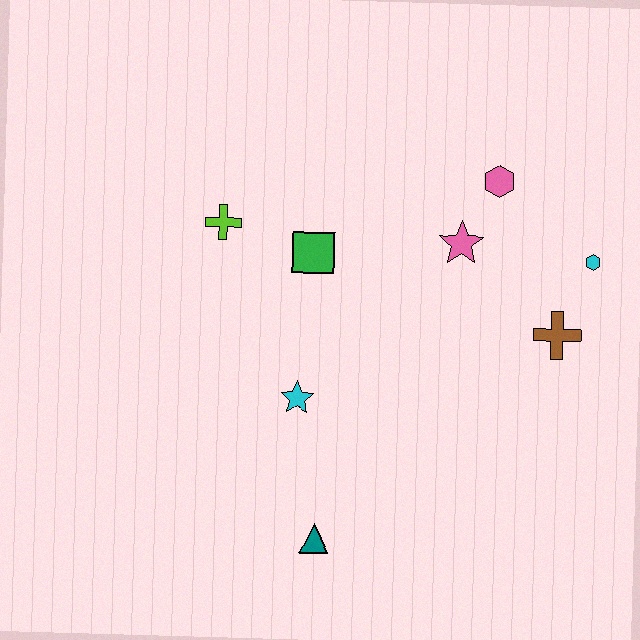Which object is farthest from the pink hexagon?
The teal triangle is farthest from the pink hexagon.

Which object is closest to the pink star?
The pink hexagon is closest to the pink star.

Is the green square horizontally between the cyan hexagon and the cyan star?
Yes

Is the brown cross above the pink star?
No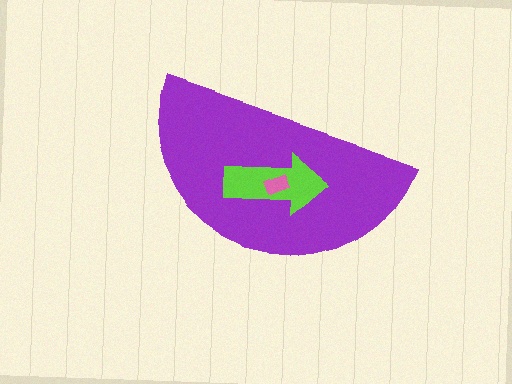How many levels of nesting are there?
3.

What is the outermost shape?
The purple semicircle.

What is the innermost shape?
The pink rectangle.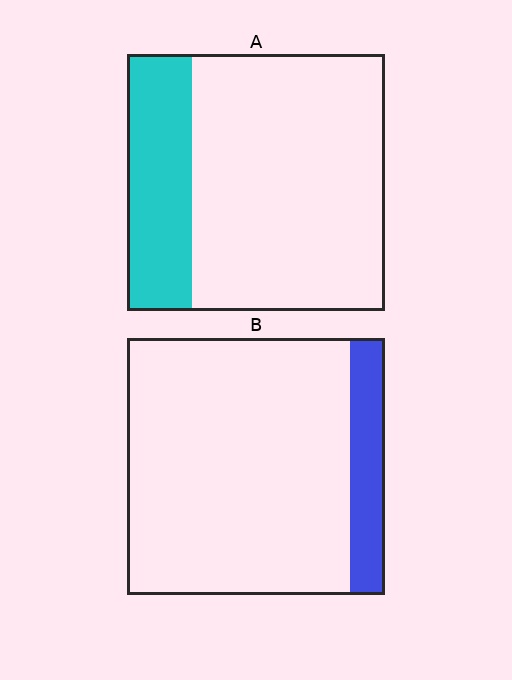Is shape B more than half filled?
No.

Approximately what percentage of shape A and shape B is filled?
A is approximately 25% and B is approximately 15%.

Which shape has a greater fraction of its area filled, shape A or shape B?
Shape A.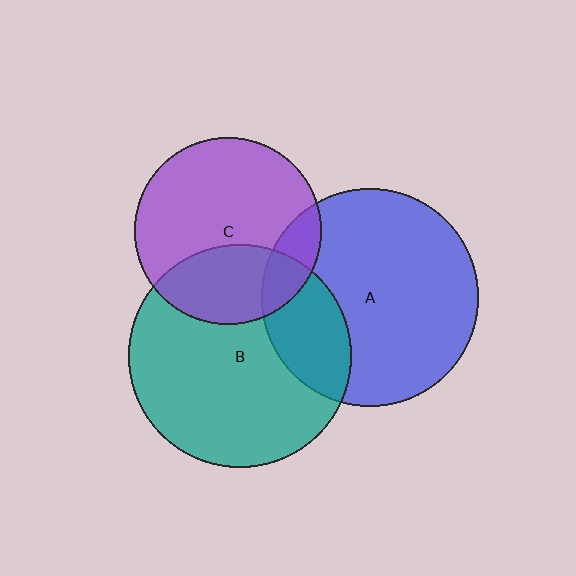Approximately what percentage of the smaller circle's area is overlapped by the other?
Approximately 35%.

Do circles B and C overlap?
Yes.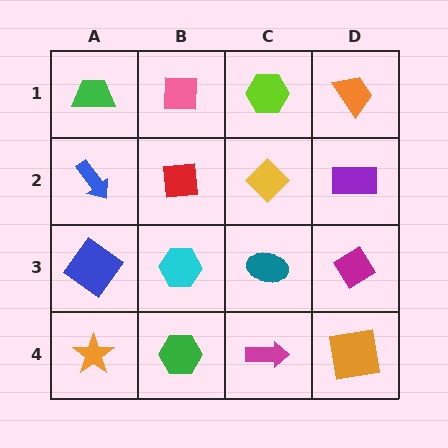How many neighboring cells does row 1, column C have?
3.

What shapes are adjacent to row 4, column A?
A blue diamond (row 3, column A), a green hexagon (row 4, column B).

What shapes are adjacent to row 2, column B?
A pink square (row 1, column B), a cyan hexagon (row 3, column B), a blue arrow (row 2, column A), a yellow diamond (row 2, column C).